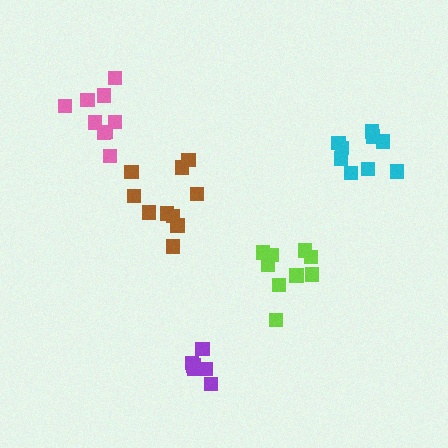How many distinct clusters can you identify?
There are 5 distinct clusters.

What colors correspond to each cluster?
The clusters are colored: pink, lime, purple, cyan, brown.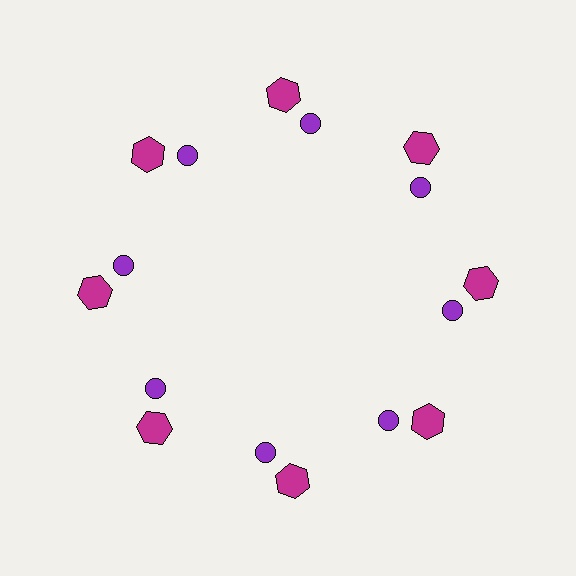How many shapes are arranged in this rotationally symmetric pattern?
There are 16 shapes, arranged in 8 groups of 2.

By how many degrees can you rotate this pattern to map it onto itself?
The pattern maps onto itself every 45 degrees of rotation.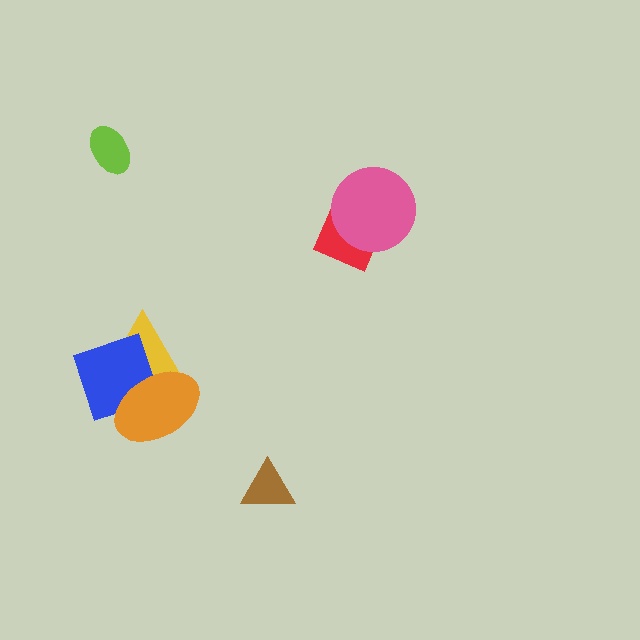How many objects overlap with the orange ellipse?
2 objects overlap with the orange ellipse.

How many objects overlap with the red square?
1 object overlaps with the red square.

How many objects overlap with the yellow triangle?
2 objects overlap with the yellow triangle.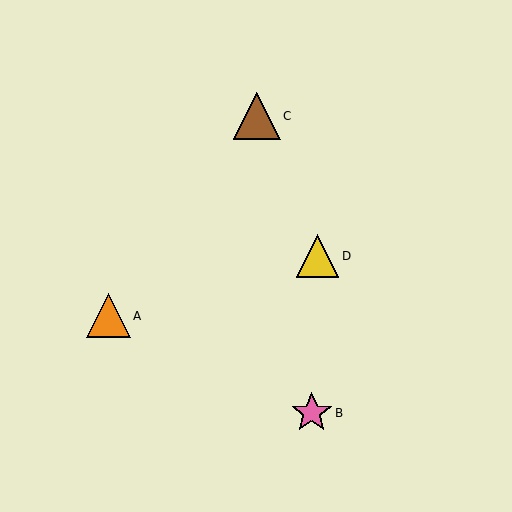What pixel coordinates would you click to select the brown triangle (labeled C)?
Click at (257, 116) to select the brown triangle C.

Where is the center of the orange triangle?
The center of the orange triangle is at (108, 316).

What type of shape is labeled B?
Shape B is a pink star.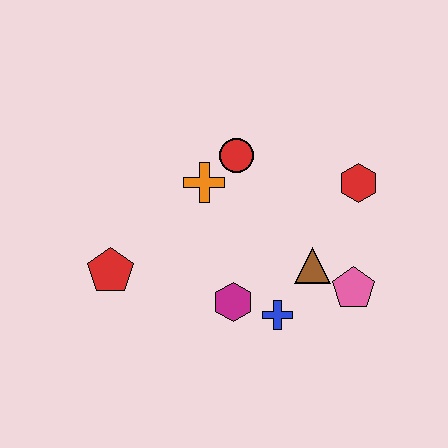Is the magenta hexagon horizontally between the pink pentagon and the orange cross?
Yes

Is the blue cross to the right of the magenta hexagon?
Yes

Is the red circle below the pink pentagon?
No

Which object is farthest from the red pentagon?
The red hexagon is farthest from the red pentagon.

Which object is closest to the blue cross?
The magenta hexagon is closest to the blue cross.